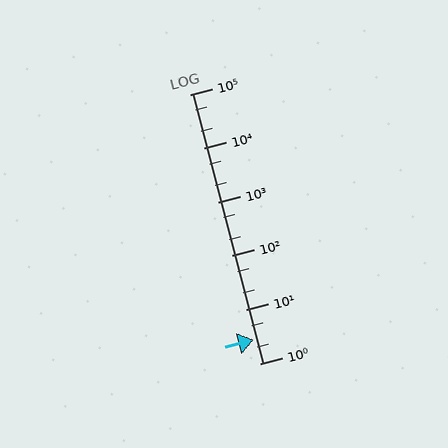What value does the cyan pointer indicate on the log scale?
The pointer indicates approximately 2.8.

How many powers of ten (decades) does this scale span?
The scale spans 5 decades, from 1 to 100000.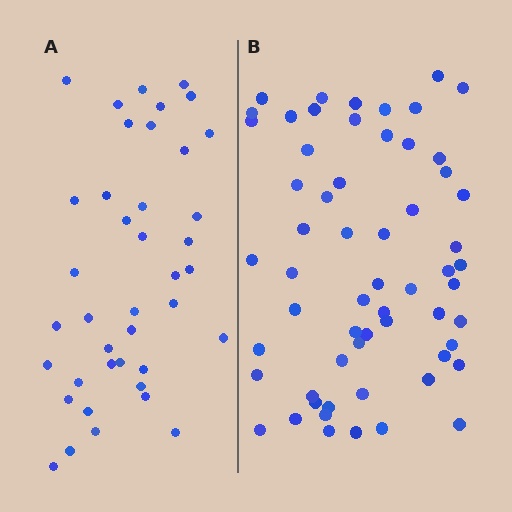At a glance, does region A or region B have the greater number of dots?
Region B (the right region) has more dots.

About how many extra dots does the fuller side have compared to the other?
Region B has approximately 20 more dots than region A.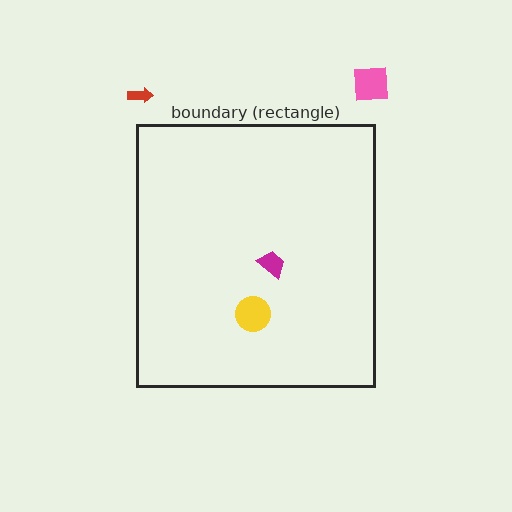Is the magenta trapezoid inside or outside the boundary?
Inside.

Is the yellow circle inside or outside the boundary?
Inside.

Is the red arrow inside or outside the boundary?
Outside.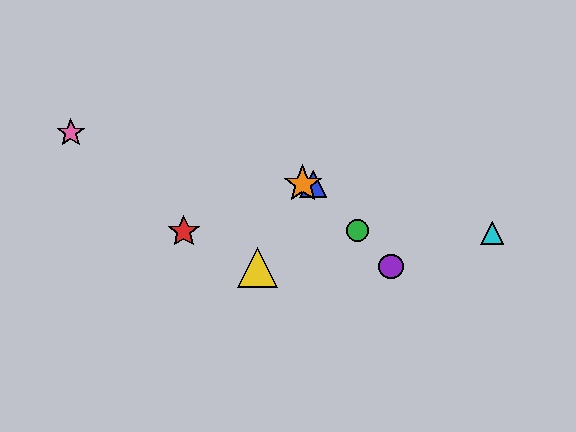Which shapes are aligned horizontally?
The blue triangle, the orange star are aligned horizontally.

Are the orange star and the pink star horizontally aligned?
No, the orange star is at y≈184 and the pink star is at y≈133.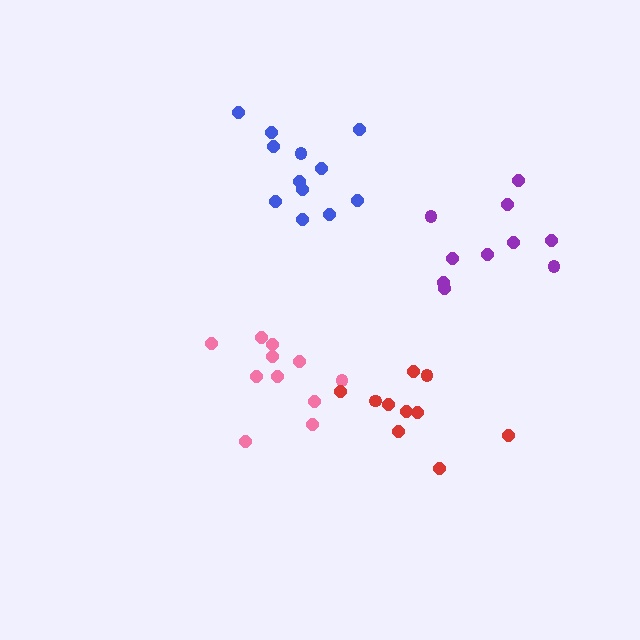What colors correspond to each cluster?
The clusters are colored: pink, blue, red, purple.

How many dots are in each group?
Group 1: 11 dots, Group 2: 12 dots, Group 3: 10 dots, Group 4: 10 dots (43 total).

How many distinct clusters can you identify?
There are 4 distinct clusters.